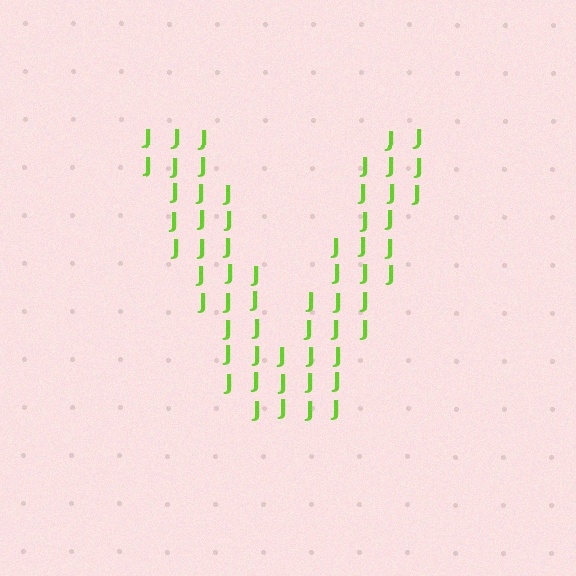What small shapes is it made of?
It is made of small letter J's.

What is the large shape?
The large shape is the letter V.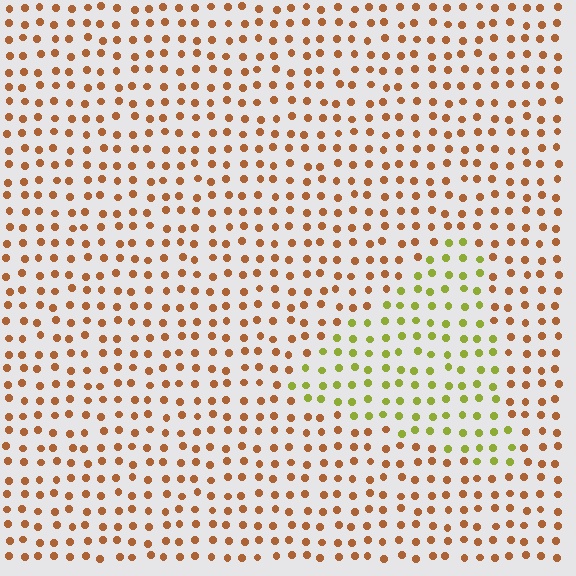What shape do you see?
I see a triangle.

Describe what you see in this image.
The image is filled with small brown elements in a uniform arrangement. A triangle-shaped region is visible where the elements are tinted to a slightly different hue, forming a subtle color boundary.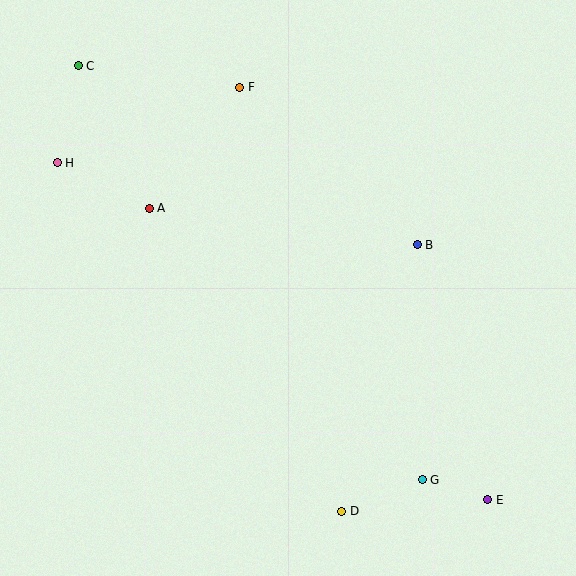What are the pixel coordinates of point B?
Point B is at (417, 245).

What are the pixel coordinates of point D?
Point D is at (341, 511).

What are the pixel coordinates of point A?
Point A is at (149, 208).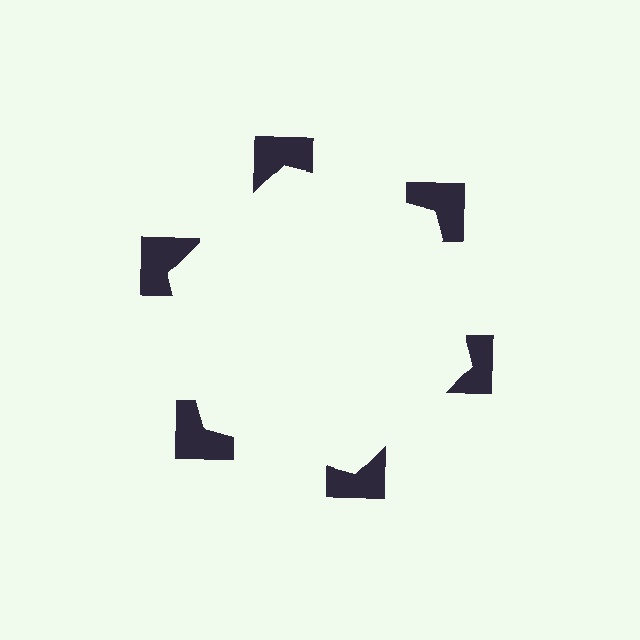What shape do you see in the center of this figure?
An illusory hexagon — its edges are inferred from the aligned wedge cuts in the notched squares, not physically drawn.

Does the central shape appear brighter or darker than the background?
It typically appears slightly brighter than the background, even though no actual brightness change is drawn.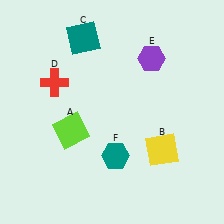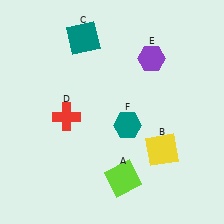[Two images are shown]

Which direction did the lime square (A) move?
The lime square (A) moved right.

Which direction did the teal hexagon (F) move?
The teal hexagon (F) moved up.